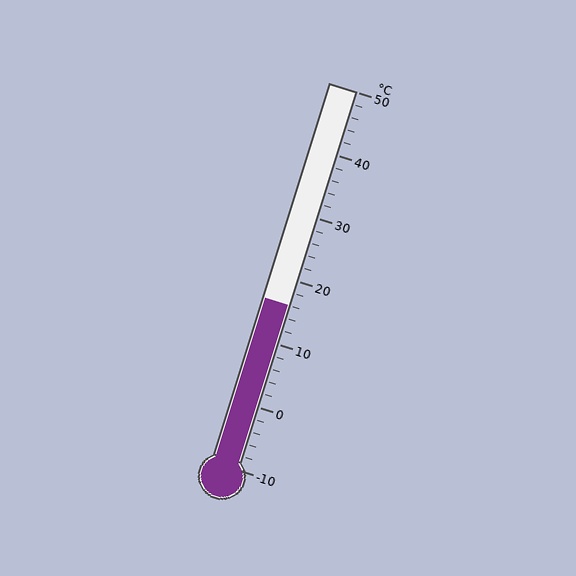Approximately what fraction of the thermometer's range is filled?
The thermometer is filled to approximately 45% of its range.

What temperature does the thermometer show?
The thermometer shows approximately 16°C.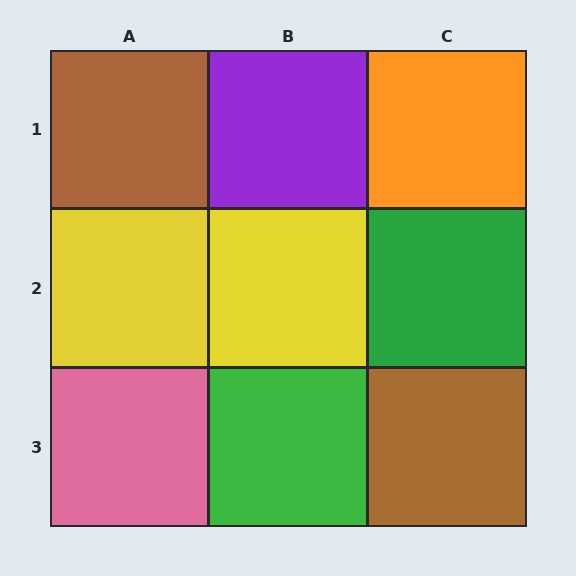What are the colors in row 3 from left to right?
Pink, green, brown.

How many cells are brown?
2 cells are brown.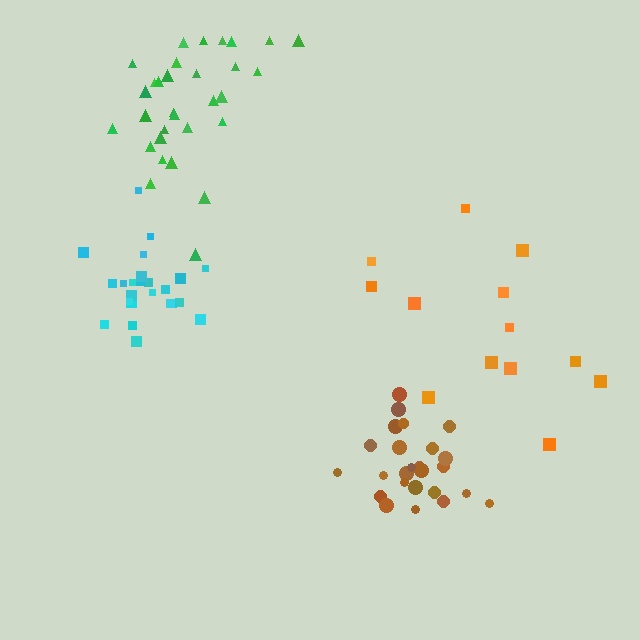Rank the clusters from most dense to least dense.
cyan, brown, green, orange.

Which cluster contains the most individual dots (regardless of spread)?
Green (31).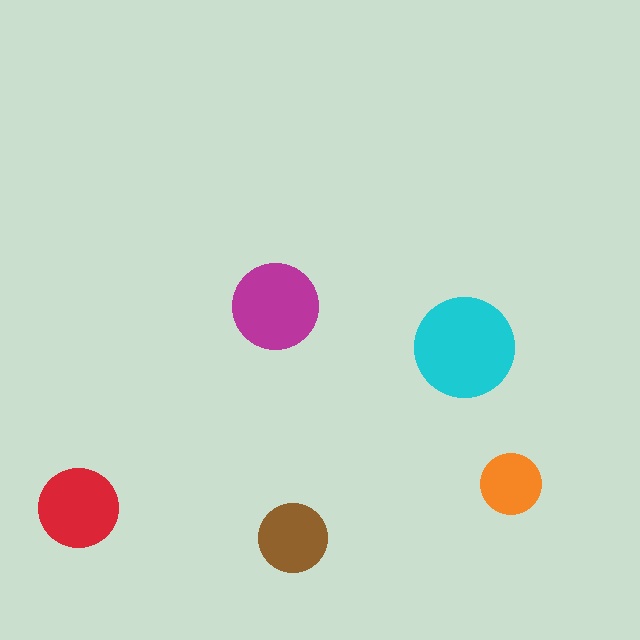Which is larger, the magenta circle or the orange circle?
The magenta one.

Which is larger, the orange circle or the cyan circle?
The cyan one.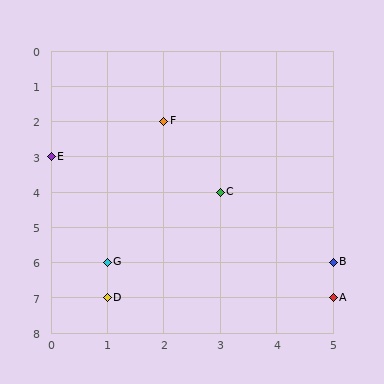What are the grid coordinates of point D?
Point D is at grid coordinates (1, 7).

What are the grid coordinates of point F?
Point F is at grid coordinates (2, 2).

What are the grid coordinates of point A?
Point A is at grid coordinates (5, 7).